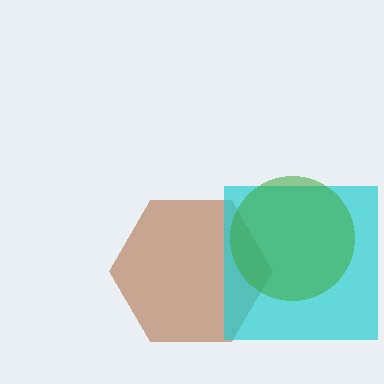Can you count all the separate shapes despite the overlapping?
Yes, there are 3 separate shapes.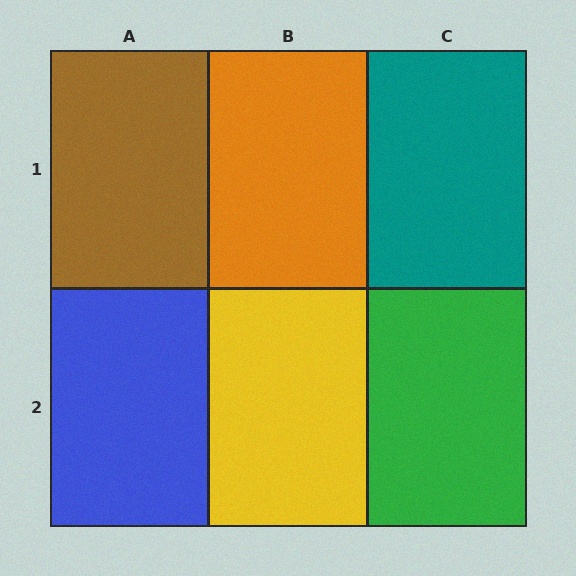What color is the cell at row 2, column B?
Yellow.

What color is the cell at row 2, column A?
Blue.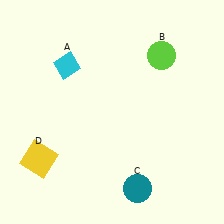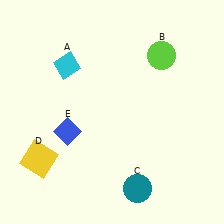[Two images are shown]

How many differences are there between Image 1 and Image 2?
There is 1 difference between the two images.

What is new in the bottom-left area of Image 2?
A blue diamond (E) was added in the bottom-left area of Image 2.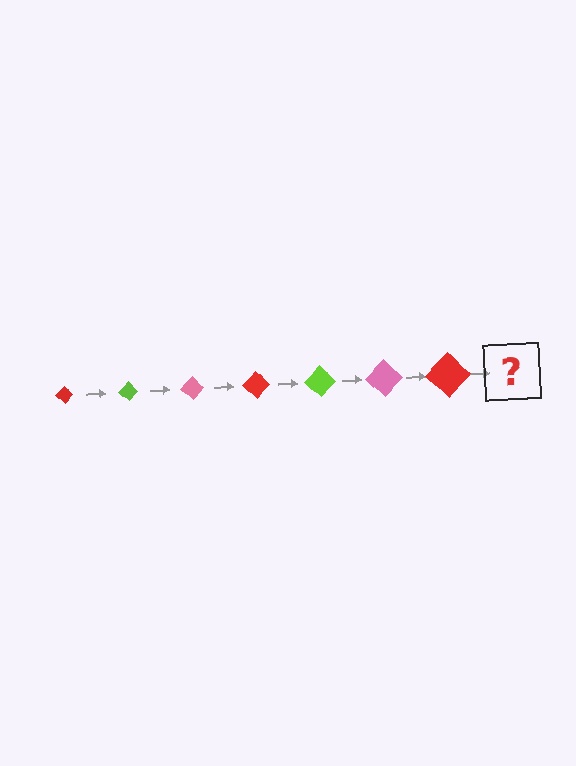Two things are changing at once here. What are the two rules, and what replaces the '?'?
The two rules are that the diamond grows larger each step and the color cycles through red, lime, and pink. The '?' should be a lime diamond, larger than the previous one.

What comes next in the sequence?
The next element should be a lime diamond, larger than the previous one.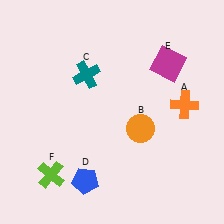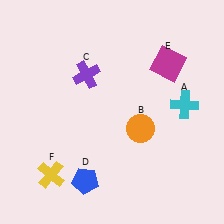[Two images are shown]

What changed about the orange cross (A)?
In Image 1, A is orange. In Image 2, it changed to cyan.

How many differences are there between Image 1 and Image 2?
There are 3 differences between the two images.